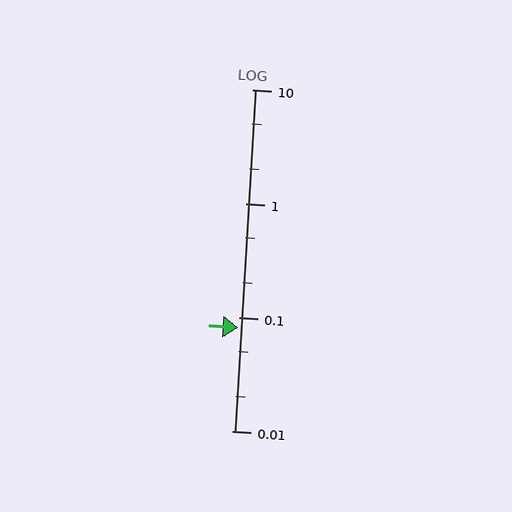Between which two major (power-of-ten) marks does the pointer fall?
The pointer is between 0.01 and 0.1.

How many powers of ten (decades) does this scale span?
The scale spans 3 decades, from 0.01 to 10.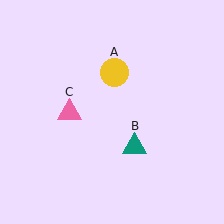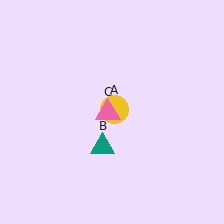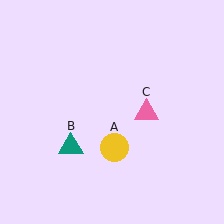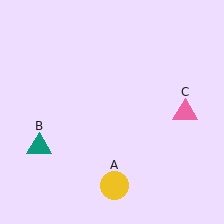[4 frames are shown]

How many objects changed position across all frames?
3 objects changed position: yellow circle (object A), teal triangle (object B), pink triangle (object C).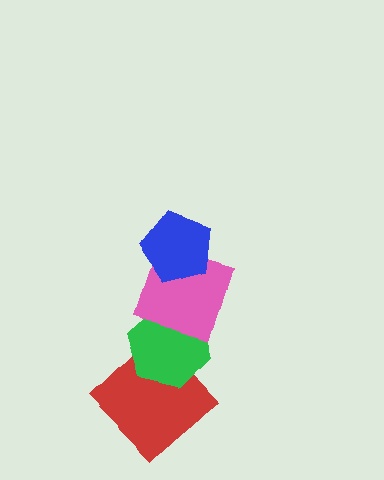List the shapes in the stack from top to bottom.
From top to bottom: the blue pentagon, the pink square, the green hexagon, the red diamond.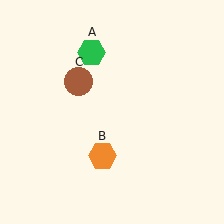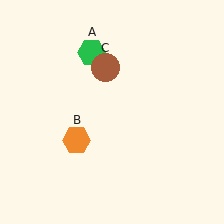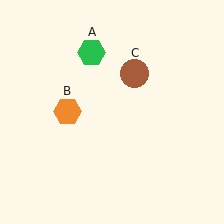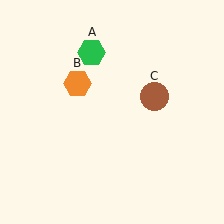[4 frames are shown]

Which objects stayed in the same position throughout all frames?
Green hexagon (object A) remained stationary.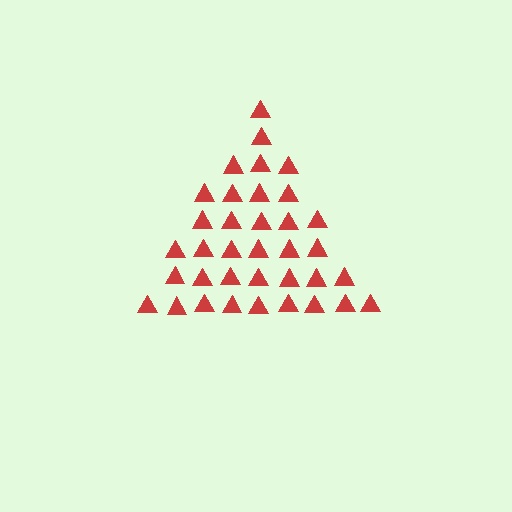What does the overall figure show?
The overall figure shows a triangle.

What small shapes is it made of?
It is made of small triangles.